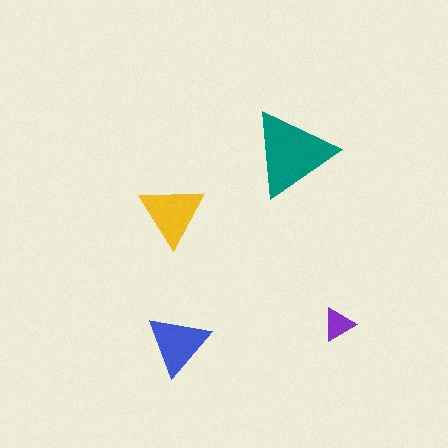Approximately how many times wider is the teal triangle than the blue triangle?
About 1.5 times wider.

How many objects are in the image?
There are 4 objects in the image.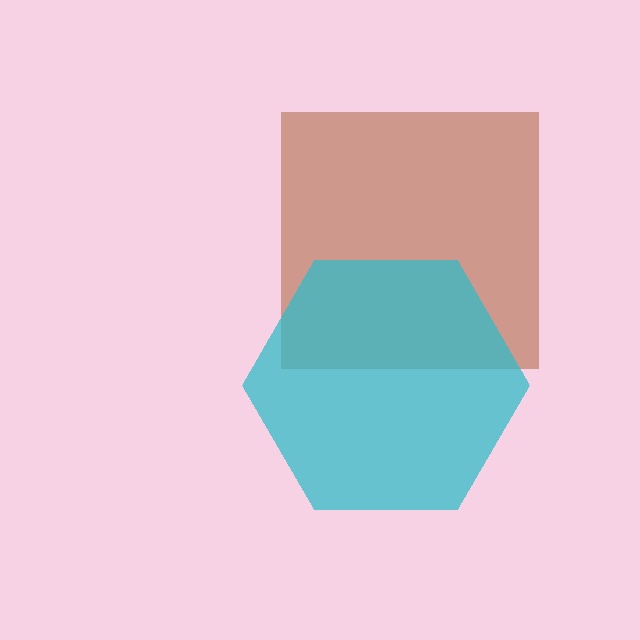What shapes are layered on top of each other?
The layered shapes are: a brown square, a cyan hexagon.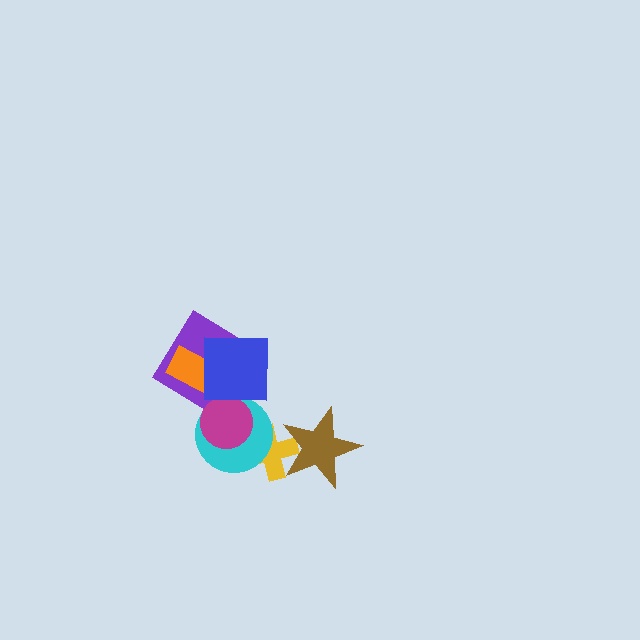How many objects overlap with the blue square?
2 objects overlap with the blue square.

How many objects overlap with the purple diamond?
2 objects overlap with the purple diamond.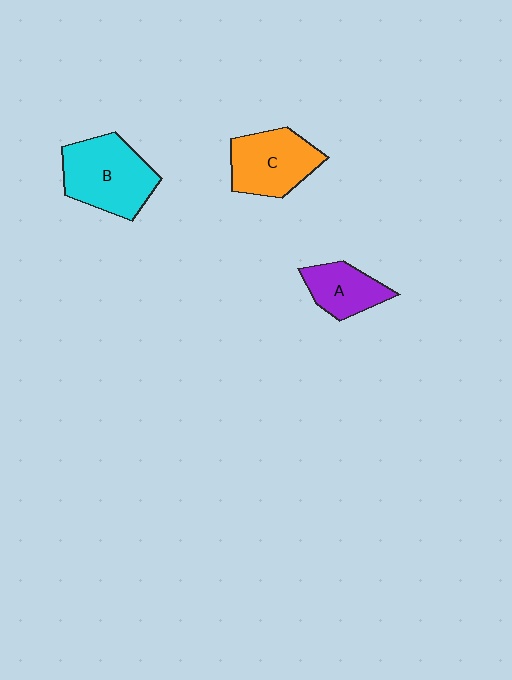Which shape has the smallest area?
Shape A (purple).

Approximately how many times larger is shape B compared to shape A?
Approximately 1.7 times.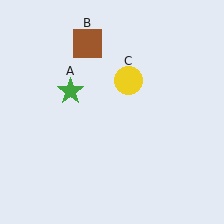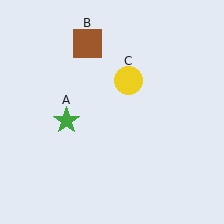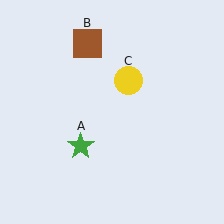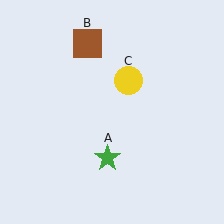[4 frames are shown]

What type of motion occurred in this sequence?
The green star (object A) rotated counterclockwise around the center of the scene.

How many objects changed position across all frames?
1 object changed position: green star (object A).